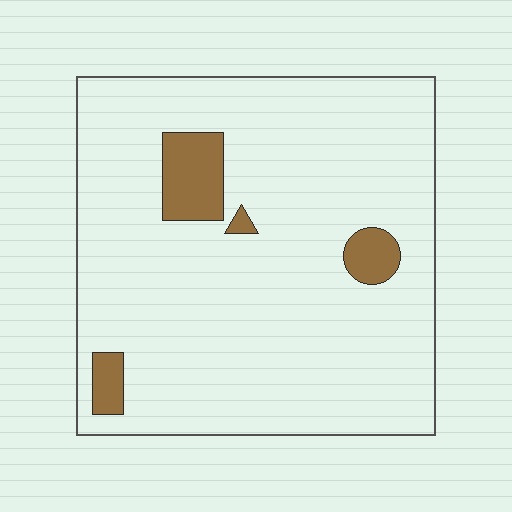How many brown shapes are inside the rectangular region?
4.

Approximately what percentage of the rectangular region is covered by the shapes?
Approximately 10%.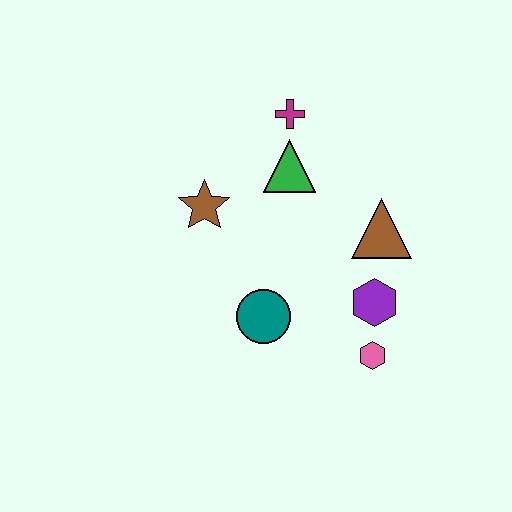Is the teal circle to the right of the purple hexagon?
No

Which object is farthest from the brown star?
The pink hexagon is farthest from the brown star.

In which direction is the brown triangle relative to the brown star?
The brown triangle is to the right of the brown star.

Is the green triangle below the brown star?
No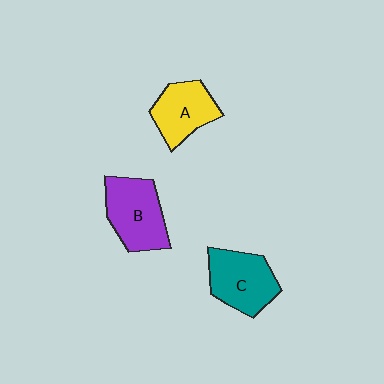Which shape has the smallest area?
Shape A (yellow).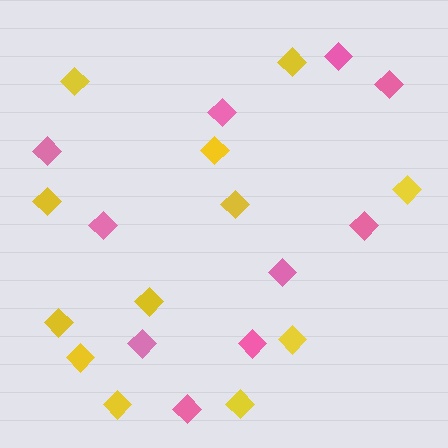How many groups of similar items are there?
There are 2 groups: one group of yellow diamonds (12) and one group of pink diamonds (10).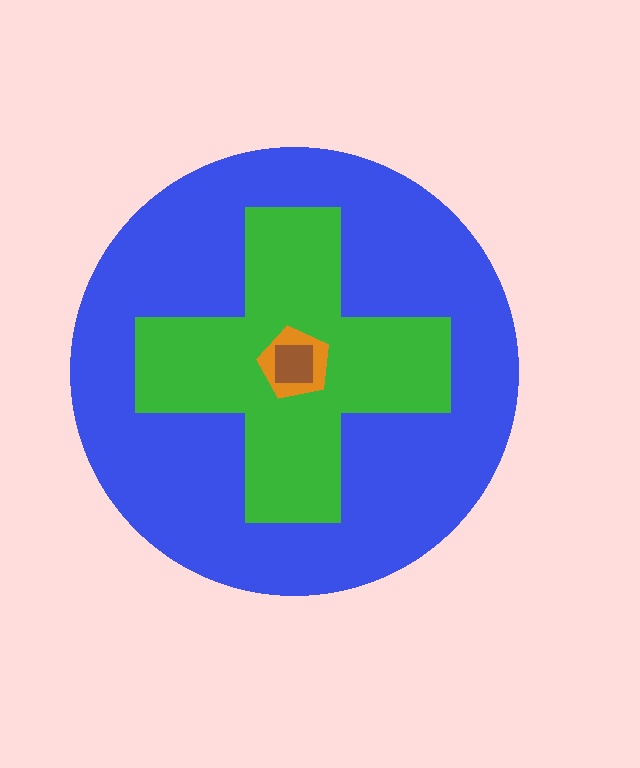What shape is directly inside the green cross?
The orange pentagon.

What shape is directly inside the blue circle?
The green cross.